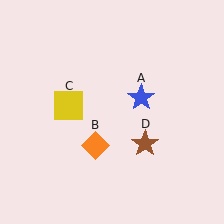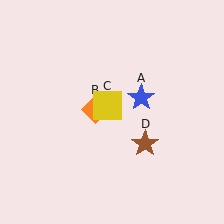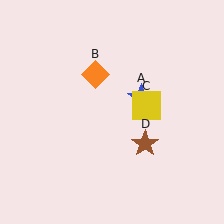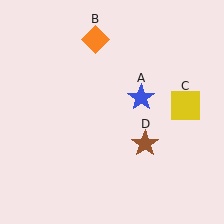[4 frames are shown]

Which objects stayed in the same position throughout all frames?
Blue star (object A) and brown star (object D) remained stationary.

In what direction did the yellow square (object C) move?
The yellow square (object C) moved right.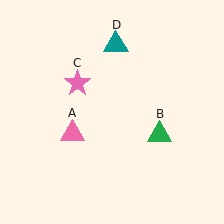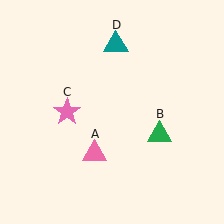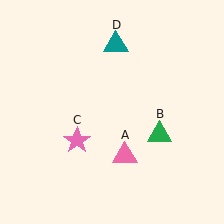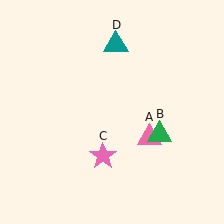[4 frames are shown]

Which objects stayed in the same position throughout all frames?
Green triangle (object B) and teal triangle (object D) remained stationary.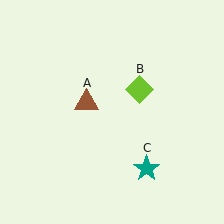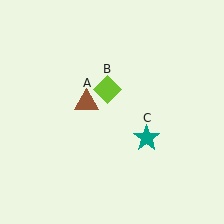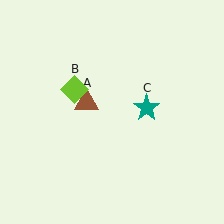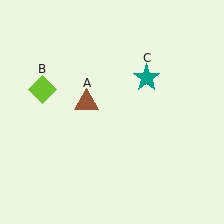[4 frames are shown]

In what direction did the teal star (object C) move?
The teal star (object C) moved up.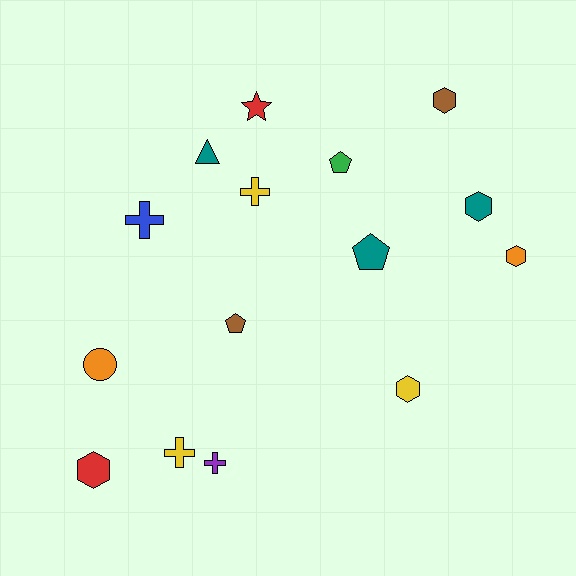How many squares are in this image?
There are no squares.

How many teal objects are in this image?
There are 3 teal objects.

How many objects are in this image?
There are 15 objects.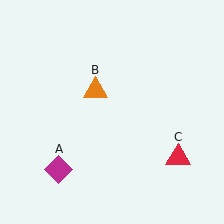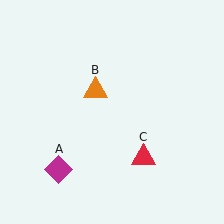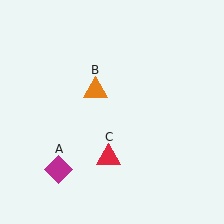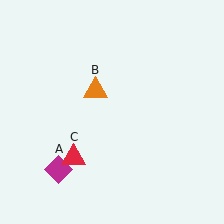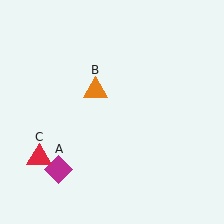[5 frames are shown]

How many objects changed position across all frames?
1 object changed position: red triangle (object C).